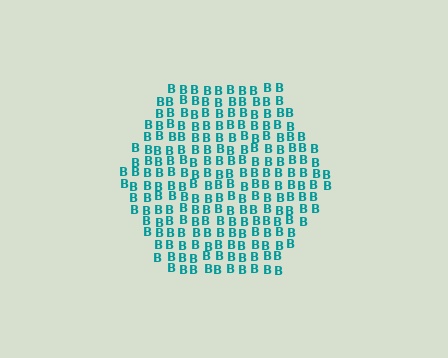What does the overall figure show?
The overall figure shows a hexagon.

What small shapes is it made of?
It is made of small letter B's.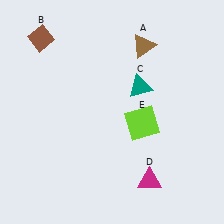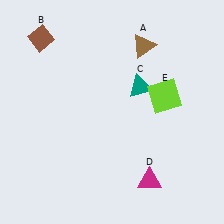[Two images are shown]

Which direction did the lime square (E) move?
The lime square (E) moved up.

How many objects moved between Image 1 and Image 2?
1 object moved between the two images.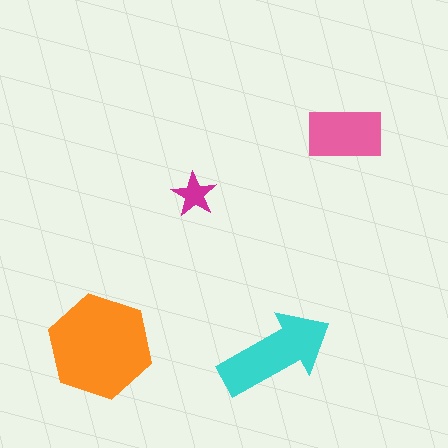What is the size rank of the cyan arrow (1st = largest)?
2nd.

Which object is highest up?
The pink rectangle is topmost.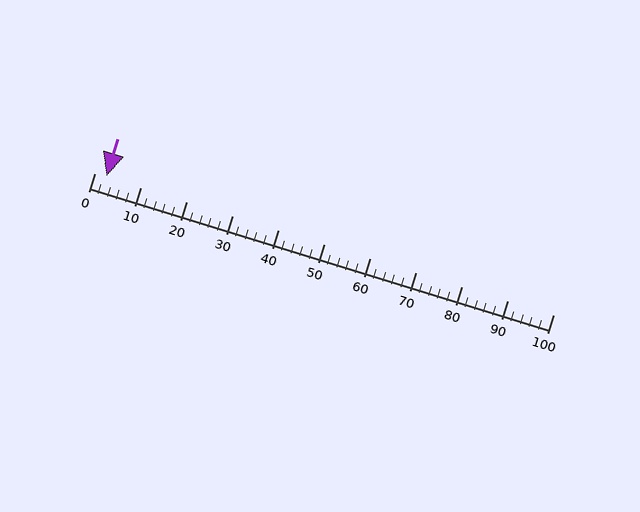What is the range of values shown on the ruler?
The ruler shows values from 0 to 100.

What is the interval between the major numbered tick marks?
The major tick marks are spaced 10 units apart.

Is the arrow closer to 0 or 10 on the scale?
The arrow is closer to 0.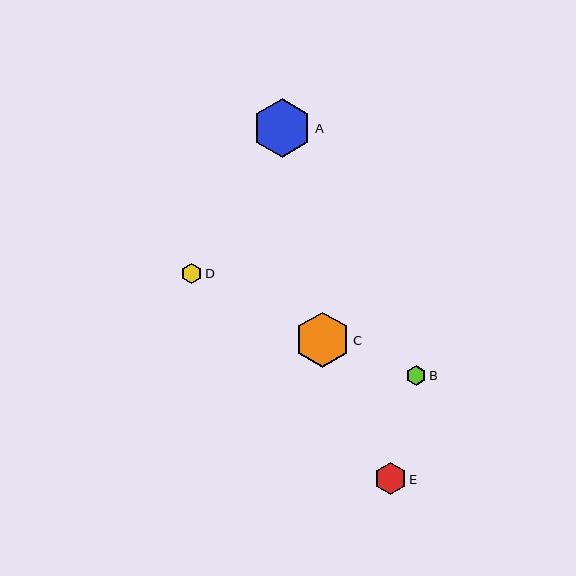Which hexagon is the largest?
Hexagon A is the largest with a size of approximately 59 pixels.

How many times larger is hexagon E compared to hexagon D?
Hexagon E is approximately 1.6 times the size of hexagon D.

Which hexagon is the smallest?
Hexagon B is the smallest with a size of approximately 20 pixels.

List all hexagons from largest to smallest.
From largest to smallest: A, C, E, D, B.